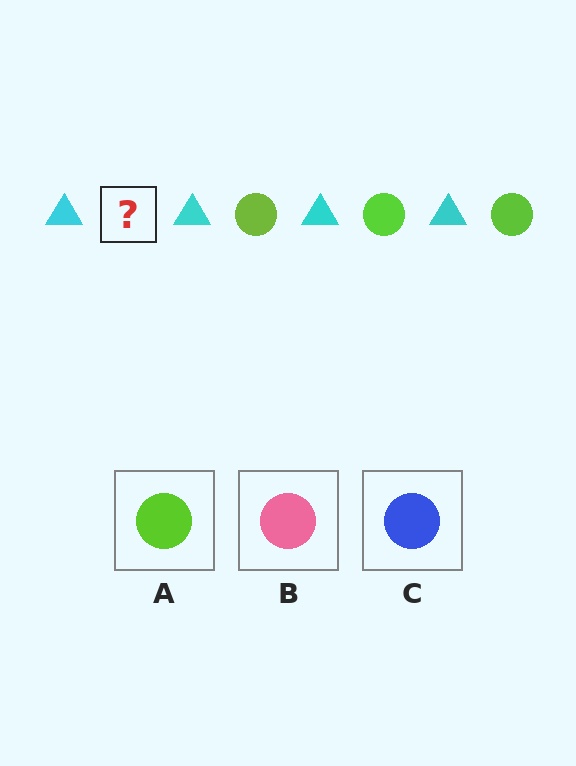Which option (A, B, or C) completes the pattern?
A.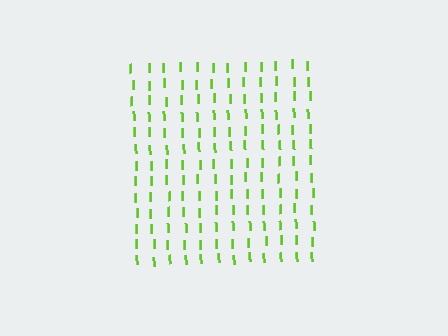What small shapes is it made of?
It is made of small letter I's.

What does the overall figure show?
The overall figure shows a square.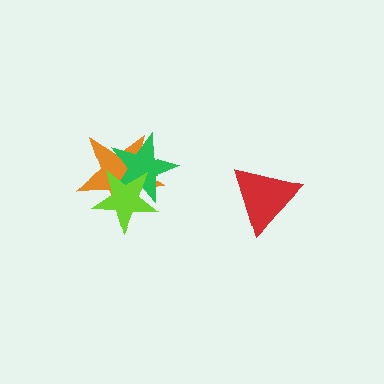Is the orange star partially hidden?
Yes, it is partially covered by another shape.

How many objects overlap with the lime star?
2 objects overlap with the lime star.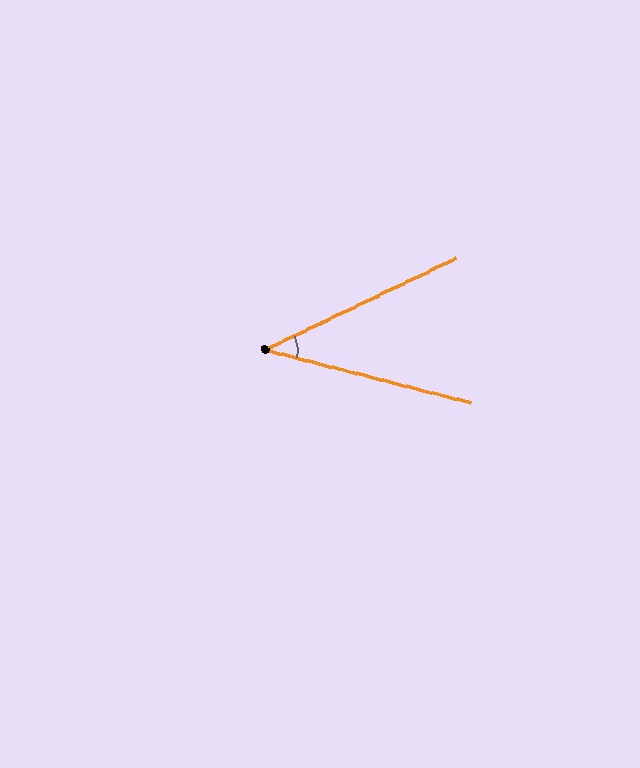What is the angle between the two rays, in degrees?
Approximately 40 degrees.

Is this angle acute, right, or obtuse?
It is acute.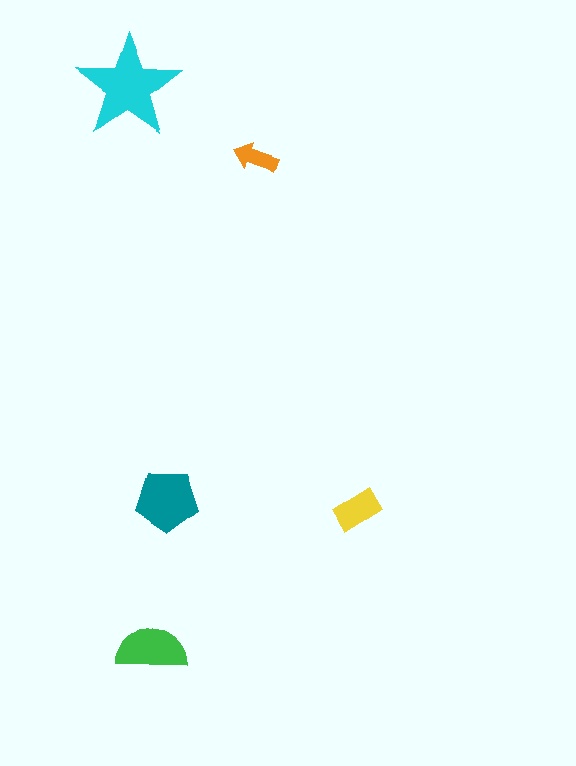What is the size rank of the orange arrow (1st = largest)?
5th.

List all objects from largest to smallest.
The cyan star, the teal pentagon, the green semicircle, the yellow rectangle, the orange arrow.